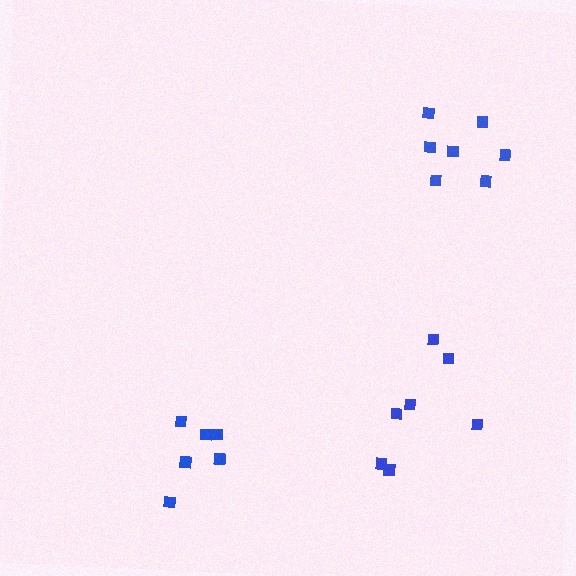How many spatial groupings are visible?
There are 3 spatial groupings.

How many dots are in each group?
Group 1: 7 dots, Group 2: 7 dots, Group 3: 7 dots (21 total).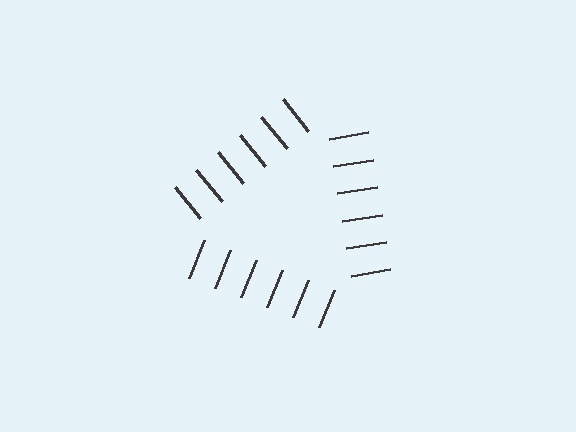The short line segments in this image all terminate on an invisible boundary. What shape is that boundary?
An illusory triangle — the line segments terminate on its edges but no continuous stroke is drawn.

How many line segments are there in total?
18 — 6 along each of the 3 edges.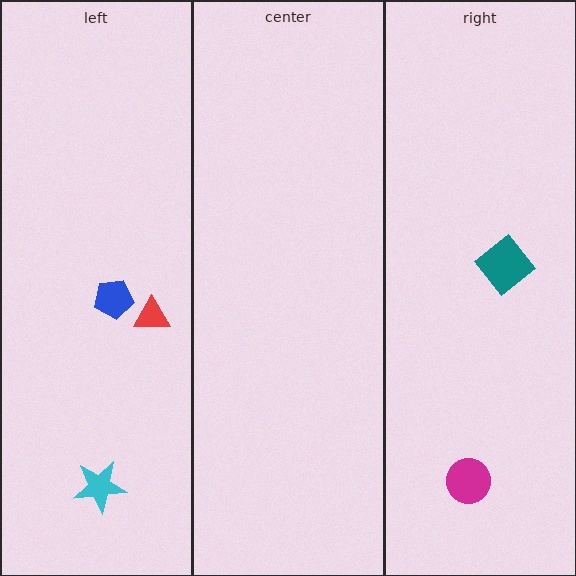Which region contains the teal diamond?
The right region.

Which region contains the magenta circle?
The right region.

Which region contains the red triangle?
The left region.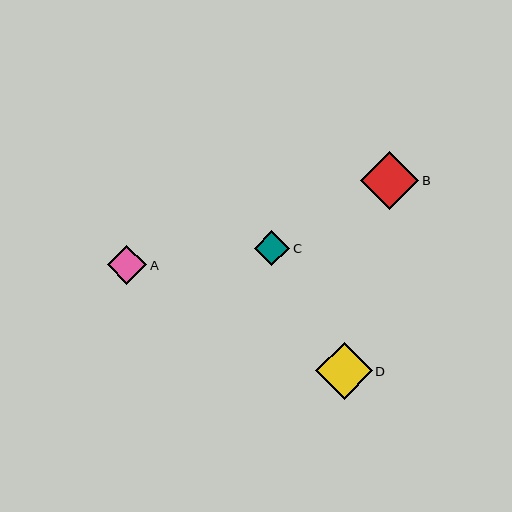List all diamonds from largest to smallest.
From largest to smallest: B, D, A, C.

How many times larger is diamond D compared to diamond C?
Diamond D is approximately 1.6 times the size of diamond C.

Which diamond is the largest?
Diamond B is the largest with a size of approximately 58 pixels.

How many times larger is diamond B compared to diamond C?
Diamond B is approximately 1.6 times the size of diamond C.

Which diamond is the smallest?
Diamond C is the smallest with a size of approximately 35 pixels.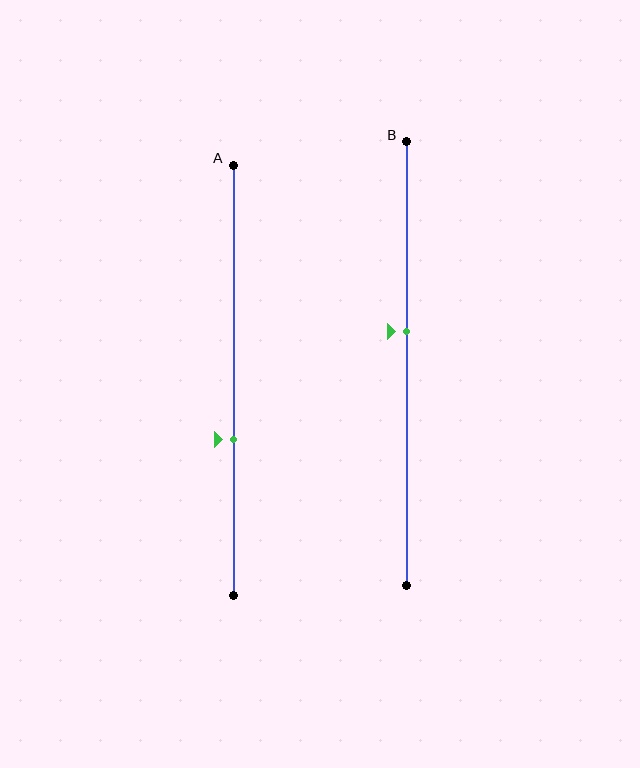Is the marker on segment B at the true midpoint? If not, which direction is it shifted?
No, the marker on segment B is shifted upward by about 7% of the segment length.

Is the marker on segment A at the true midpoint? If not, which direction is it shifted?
No, the marker on segment A is shifted downward by about 14% of the segment length.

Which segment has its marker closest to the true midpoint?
Segment B has its marker closest to the true midpoint.